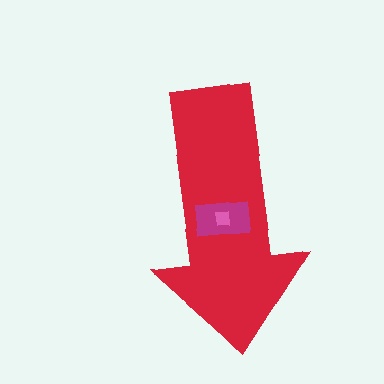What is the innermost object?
The pink square.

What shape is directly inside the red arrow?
The magenta rectangle.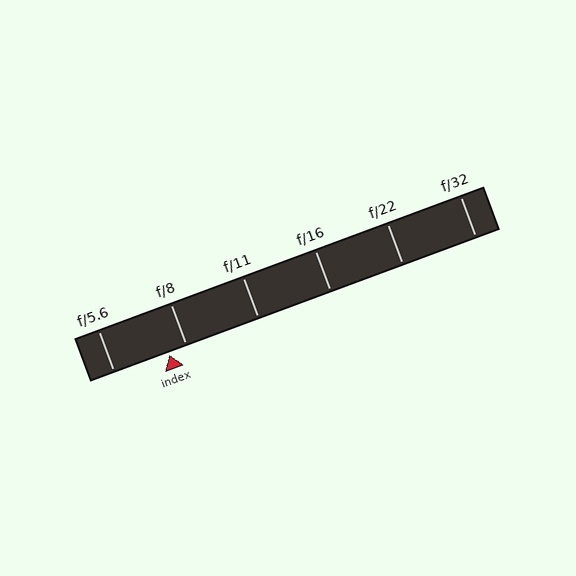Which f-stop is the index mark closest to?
The index mark is closest to f/8.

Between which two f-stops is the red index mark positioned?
The index mark is between f/5.6 and f/8.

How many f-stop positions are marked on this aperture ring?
There are 6 f-stop positions marked.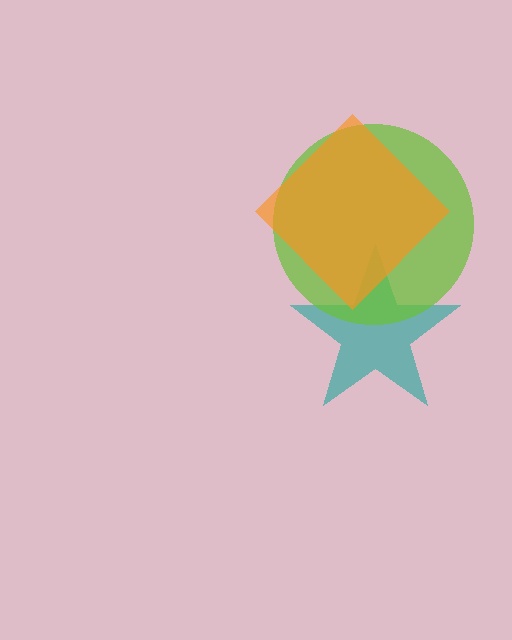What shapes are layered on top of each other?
The layered shapes are: a teal star, a lime circle, an orange diamond.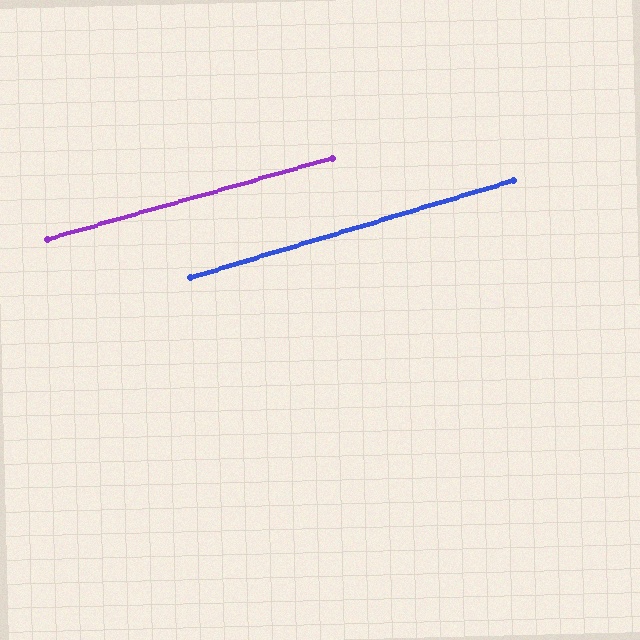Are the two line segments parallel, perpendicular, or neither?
Parallel — their directions differ by only 1.0°.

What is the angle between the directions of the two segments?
Approximately 1 degree.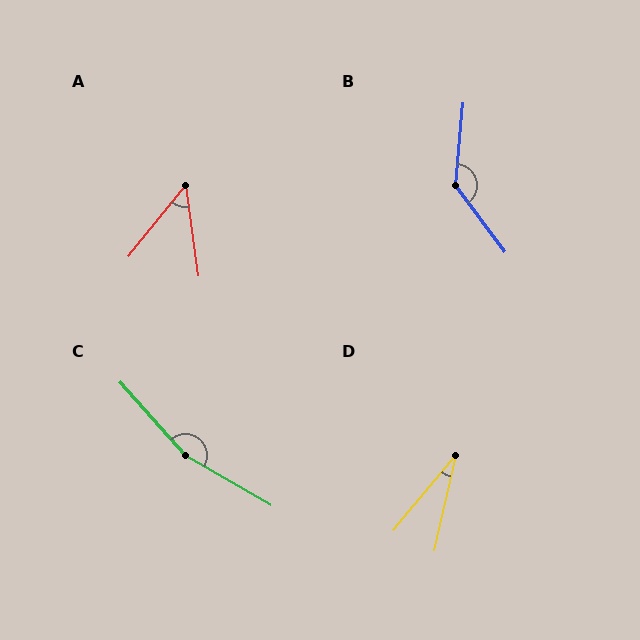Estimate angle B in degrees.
Approximately 138 degrees.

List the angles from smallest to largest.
D (27°), A (47°), B (138°), C (162°).